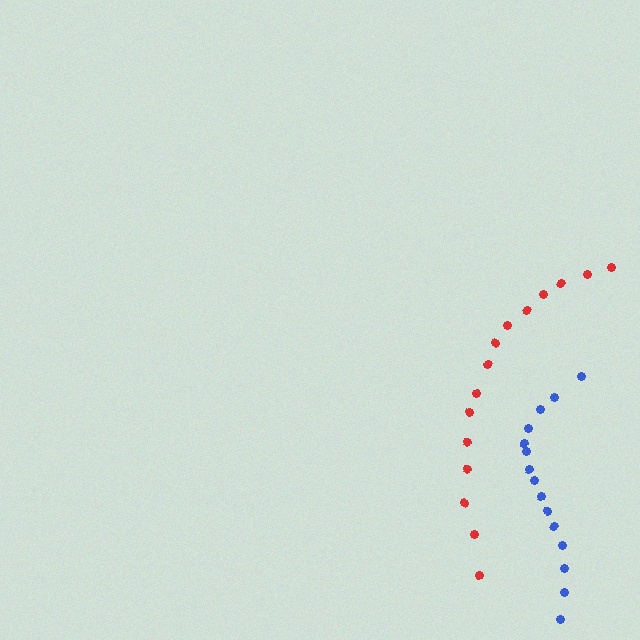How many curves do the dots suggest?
There are 2 distinct paths.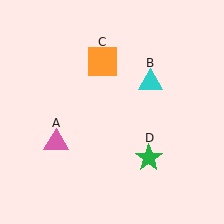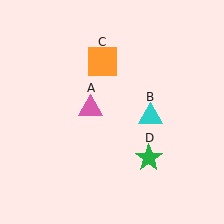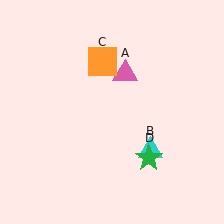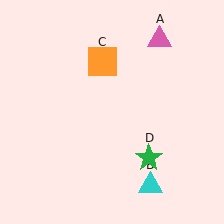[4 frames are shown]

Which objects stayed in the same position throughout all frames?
Orange square (object C) and green star (object D) remained stationary.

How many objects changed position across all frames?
2 objects changed position: pink triangle (object A), cyan triangle (object B).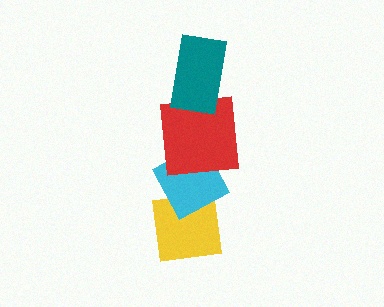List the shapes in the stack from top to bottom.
From top to bottom: the teal rectangle, the red square, the cyan diamond, the yellow square.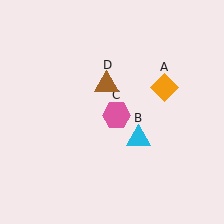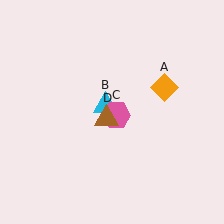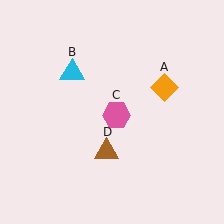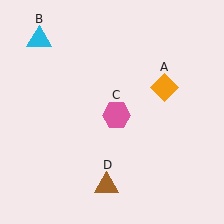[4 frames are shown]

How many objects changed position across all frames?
2 objects changed position: cyan triangle (object B), brown triangle (object D).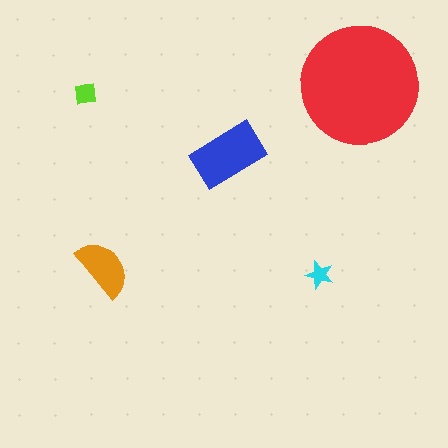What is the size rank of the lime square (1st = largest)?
4th.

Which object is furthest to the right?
The red circle is rightmost.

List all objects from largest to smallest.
The red circle, the blue rectangle, the orange semicircle, the lime square, the cyan star.